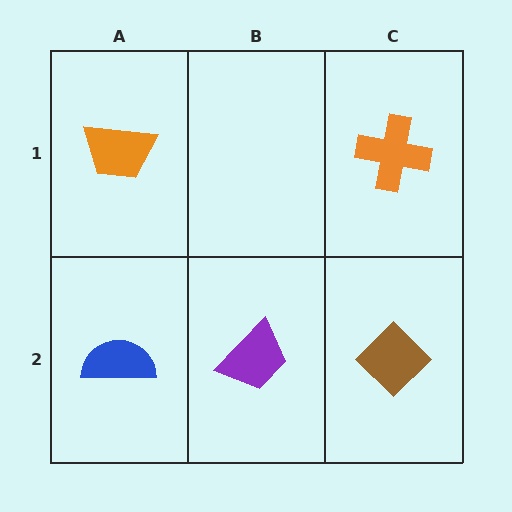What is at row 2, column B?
A purple trapezoid.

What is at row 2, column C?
A brown diamond.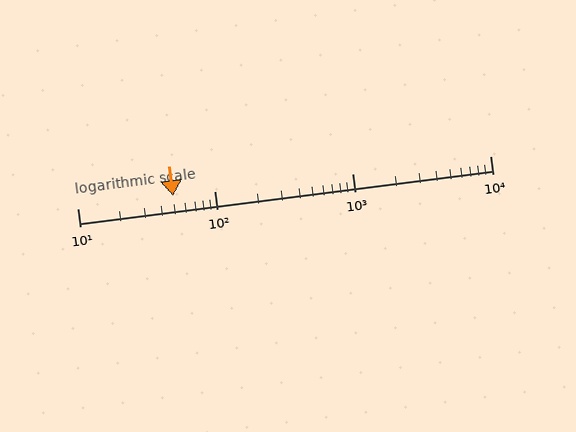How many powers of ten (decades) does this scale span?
The scale spans 3 decades, from 10 to 10000.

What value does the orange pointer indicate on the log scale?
The pointer indicates approximately 50.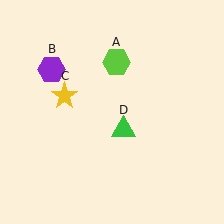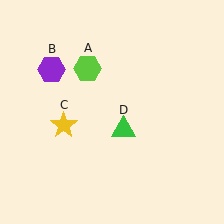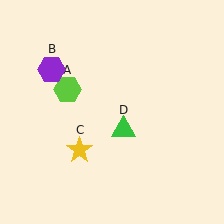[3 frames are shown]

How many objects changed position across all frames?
2 objects changed position: lime hexagon (object A), yellow star (object C).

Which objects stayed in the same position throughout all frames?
Purple hexagon (object B) and green triangle (object D) remained stationary.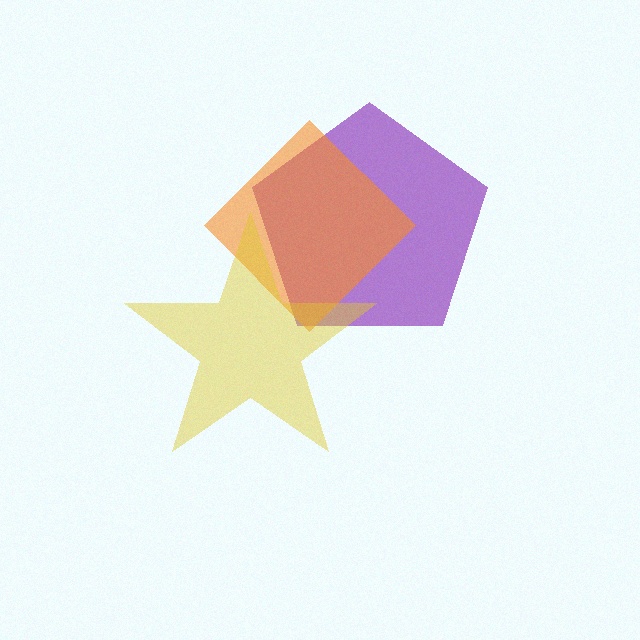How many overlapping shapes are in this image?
There are 3 overlapping shapes in the image.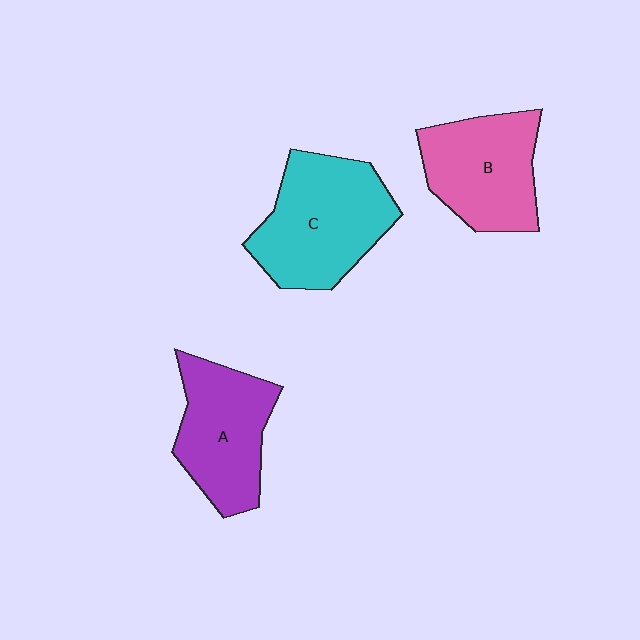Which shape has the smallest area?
Shape A (purple).